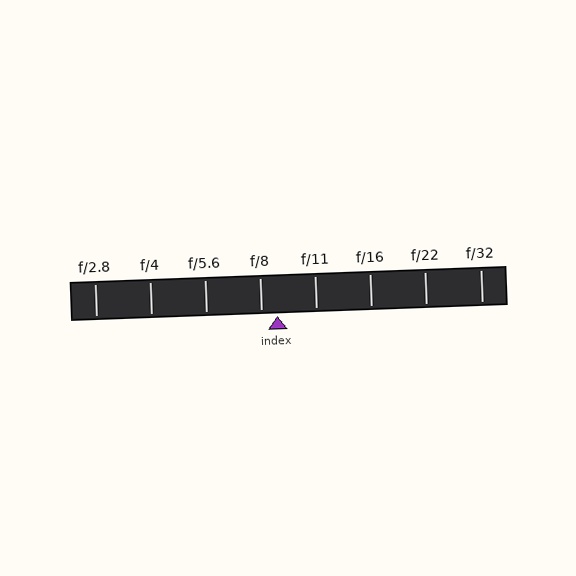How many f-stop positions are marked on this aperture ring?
There are 8 f-stop positions marked.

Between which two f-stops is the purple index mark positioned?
The index mark is between f/8 and f/11.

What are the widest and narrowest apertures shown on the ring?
The widest aperture shown is f/2.8 and the narrowest is f/32.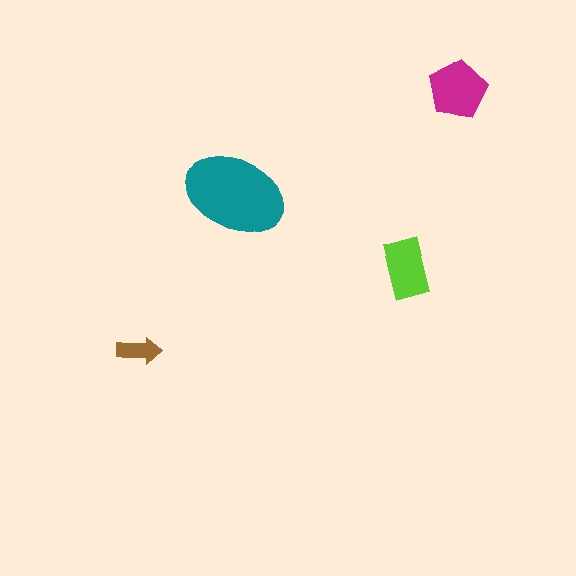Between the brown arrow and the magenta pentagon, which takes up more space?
The magenta pentagon.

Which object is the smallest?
The brown arrow.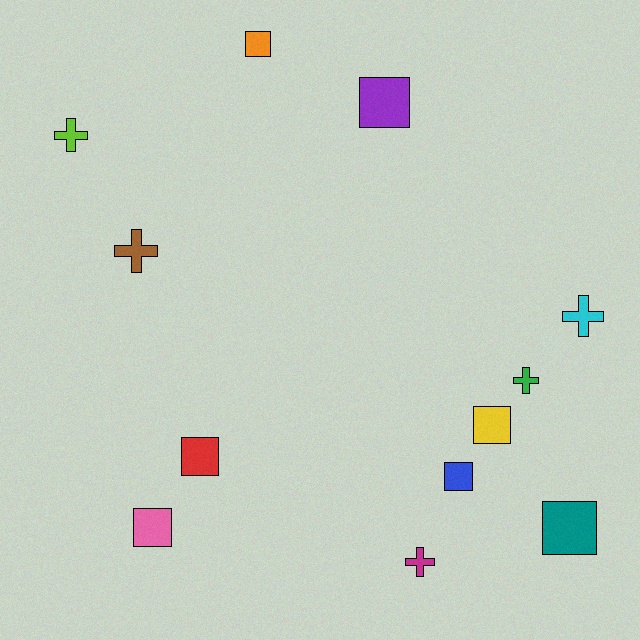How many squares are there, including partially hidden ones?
There are 7 squares.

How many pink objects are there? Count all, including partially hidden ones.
There is 1 pink object.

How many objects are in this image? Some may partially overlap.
There are 12 objects.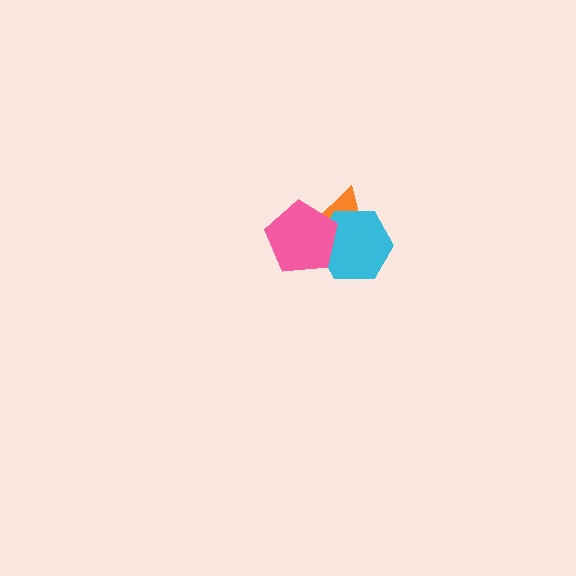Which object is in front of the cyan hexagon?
The pink pentagon is in front of the cyan hexagon.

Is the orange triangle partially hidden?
Yes, it is partially covered by another shape.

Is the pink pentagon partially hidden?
No, no other shape covers it.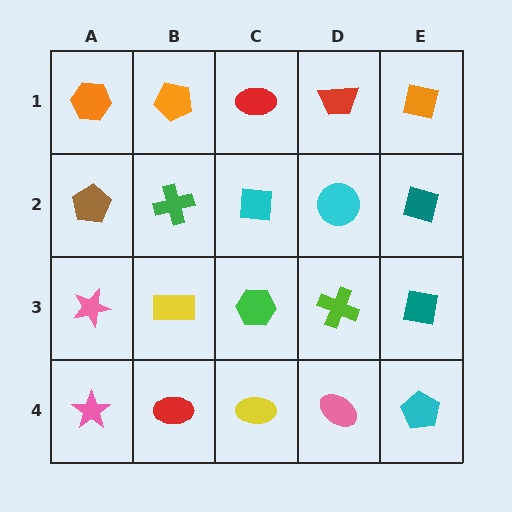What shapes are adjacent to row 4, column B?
A yellow rectangle (row 3, column B), a pink star (row 4, column A), a yellow ellipse (row 4, column C).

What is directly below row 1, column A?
A brown pentagon.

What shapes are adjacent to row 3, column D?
A cyan circle (row 2, column D), a pink ellipse (row 4, column D), a green hexagon (row 3, column C), a teal square (row 3, column E).